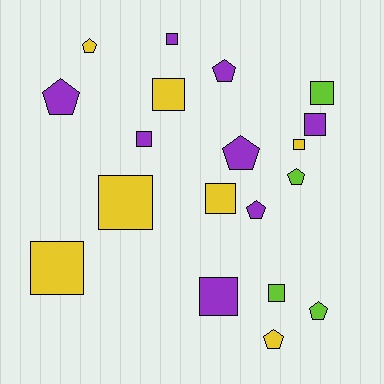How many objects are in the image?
There are 19 objects.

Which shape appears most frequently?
Square, with 11 objects.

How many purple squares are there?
There are 4 purple squares.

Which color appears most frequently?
Purple, with 8 objects.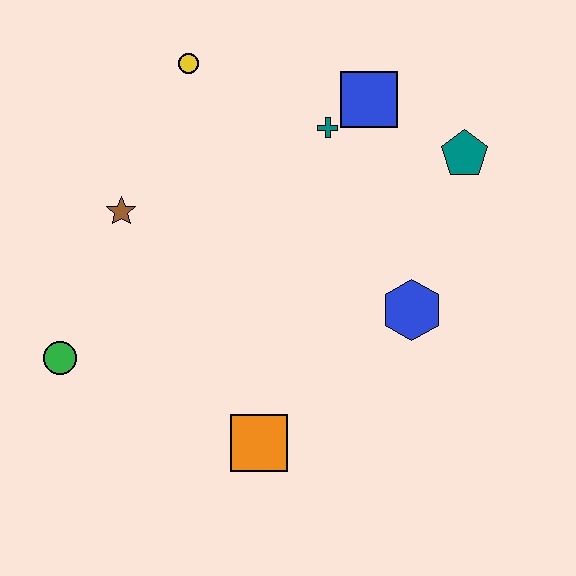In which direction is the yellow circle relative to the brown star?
The yellow circle is above the brown star.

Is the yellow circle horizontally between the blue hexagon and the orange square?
No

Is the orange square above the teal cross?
No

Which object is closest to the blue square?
The teal cross is closest to the blue square.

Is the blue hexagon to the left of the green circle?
No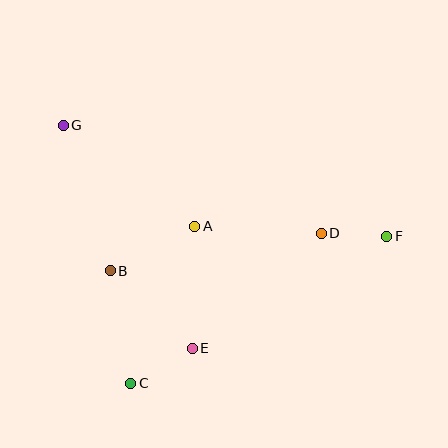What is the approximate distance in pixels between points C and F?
The distance between C and F is approximately 295 pixels.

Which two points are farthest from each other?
Points F and G are farthest from each other.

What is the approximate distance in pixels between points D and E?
The distance between D and E is approximately 172 pixels.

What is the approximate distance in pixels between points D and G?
The distance between D and G is approximately 280 pixels.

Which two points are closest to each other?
Points D and F are closest to each other.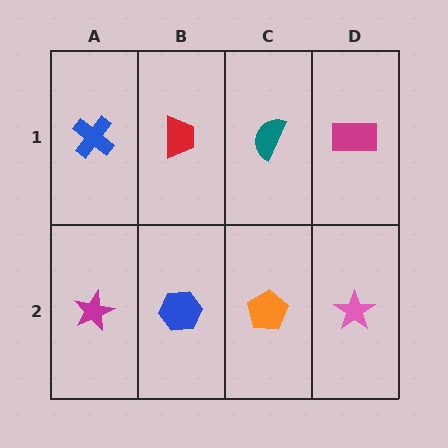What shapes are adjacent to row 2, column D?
A magenta rectangle (row 1, column D), an orange pentagon (row 2, column C).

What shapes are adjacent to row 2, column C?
A teal semicircle (row 1, column C), a blue hexagon (row 2, column B), a pink star (row 2, column D).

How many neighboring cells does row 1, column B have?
3.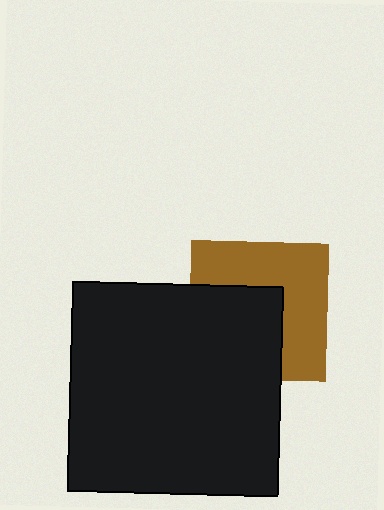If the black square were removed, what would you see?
You would see the complete brown square.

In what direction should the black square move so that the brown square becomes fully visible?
The black square should move toward the lower-left. That is the shortest direction to clear the overlap and leave the brown square fully visible.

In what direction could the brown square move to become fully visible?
The brown square could move toward the upper-right. That would shift it out from behind the black square entirely.